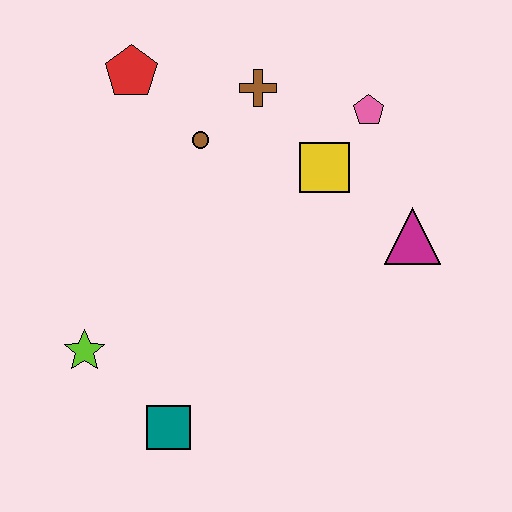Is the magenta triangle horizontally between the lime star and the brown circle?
No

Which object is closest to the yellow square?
The pink pentagon is closest to the yellow square.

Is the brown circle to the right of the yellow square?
No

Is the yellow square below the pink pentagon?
Yes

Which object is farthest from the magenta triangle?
The lime star is farthest from the magenta triangle.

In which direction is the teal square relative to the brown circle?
The teal square is below the brown circle.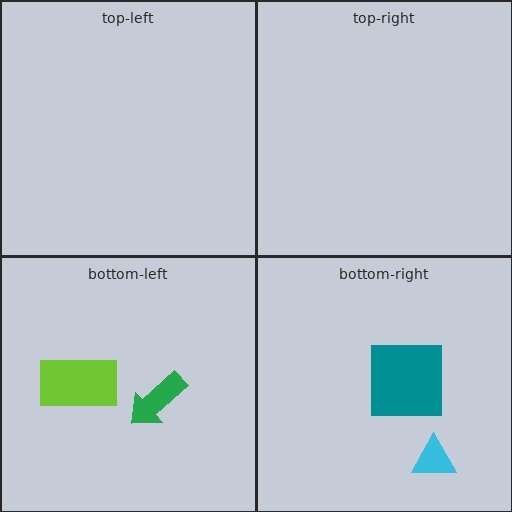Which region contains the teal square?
The bottom-right region.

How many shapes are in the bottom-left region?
2.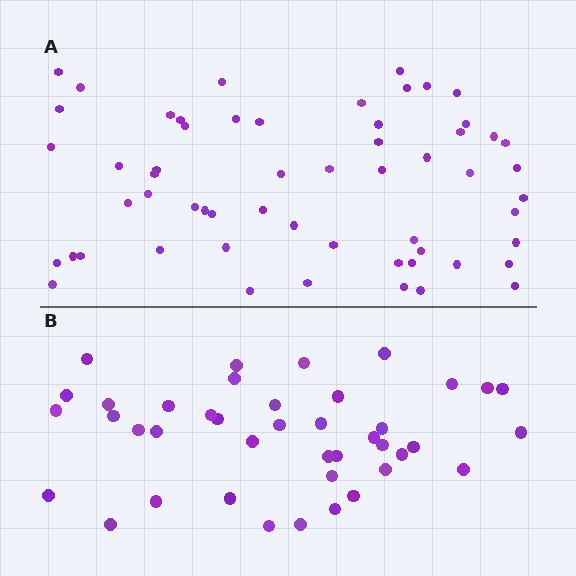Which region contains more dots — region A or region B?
Region A (the top region) has more dots.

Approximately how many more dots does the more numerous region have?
Region A has approximately 15 more dots than region B.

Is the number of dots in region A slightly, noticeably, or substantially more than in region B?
Region A has noticeably more, but not dramatically so. The ratio is roughly 1.4 to 1.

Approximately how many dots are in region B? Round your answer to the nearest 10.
About 40 dots. (The exact count is 41, which rounds to 40.)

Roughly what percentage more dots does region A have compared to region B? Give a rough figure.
About 40% more.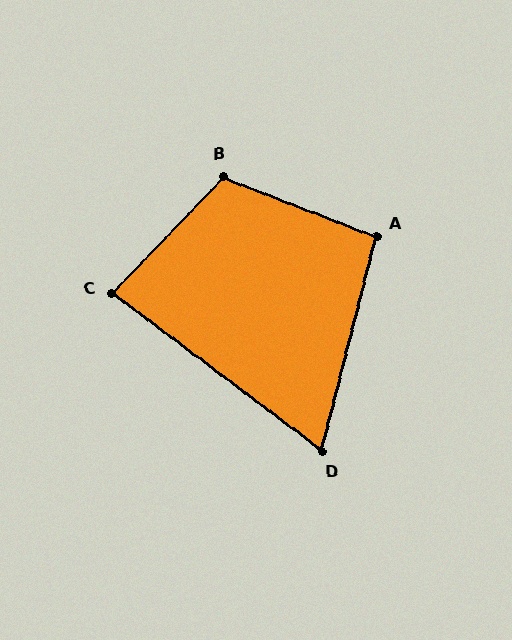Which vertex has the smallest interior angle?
D, at approximately 67 degrees.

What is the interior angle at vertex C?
Approximately 83 degrees (acute).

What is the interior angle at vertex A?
Approximately 97 degrees (obtuse).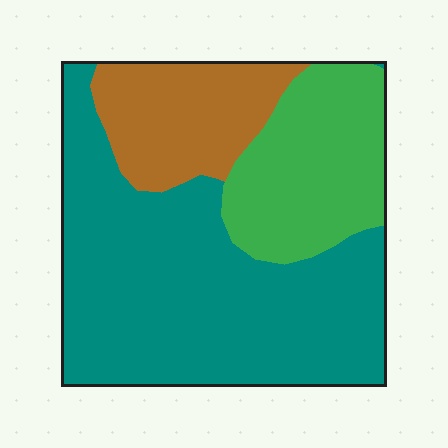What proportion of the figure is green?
Green takes up less than a quarter of the figure.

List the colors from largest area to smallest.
From largest to smallest: teal, green, brown.